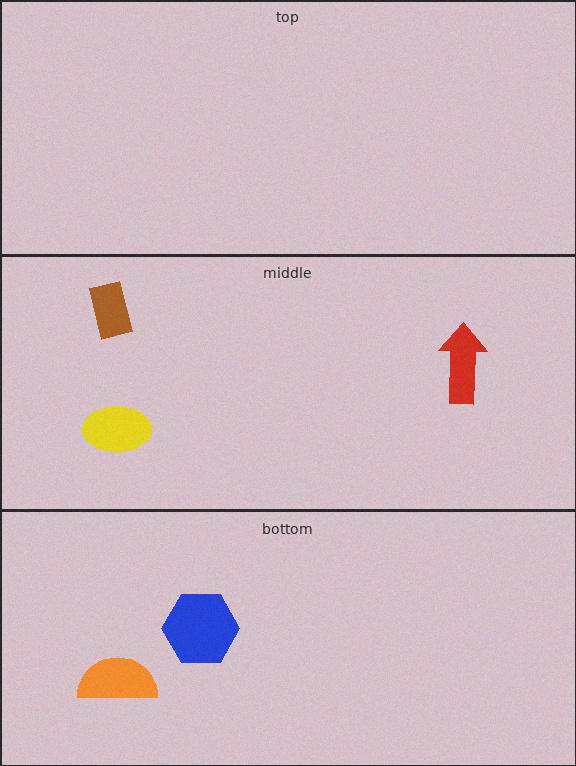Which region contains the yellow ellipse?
The middle region.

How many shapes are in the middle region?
3.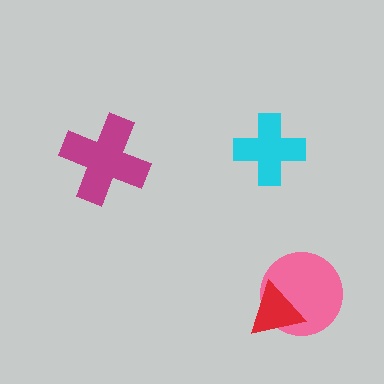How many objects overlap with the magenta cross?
0 objects overlap with the magenta cross.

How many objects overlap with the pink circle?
1 object overlaps with the pink circle.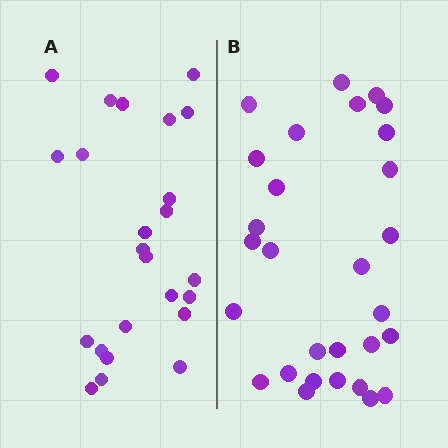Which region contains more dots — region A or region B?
Region B (the right region) has more dots.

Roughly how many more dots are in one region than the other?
Region B has about 5 more dots than region A.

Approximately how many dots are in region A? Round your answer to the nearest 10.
About 20 dots. (The exact count is 24, which rounds to 20.)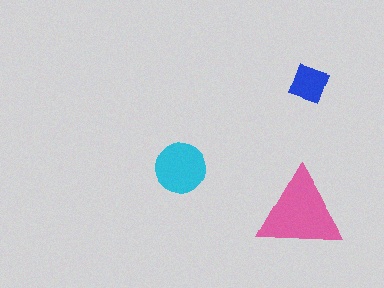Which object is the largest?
The pink triangle.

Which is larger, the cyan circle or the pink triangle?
The pink triangle.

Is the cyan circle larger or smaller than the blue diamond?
Larger.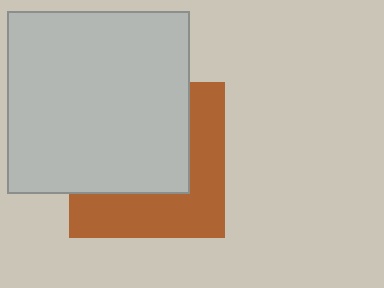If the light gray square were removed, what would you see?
You would see the complete brown square.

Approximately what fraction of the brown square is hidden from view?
Roughly 55% of the brown square is hidden behind the light gray square.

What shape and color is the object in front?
The object in front is a light gray square.